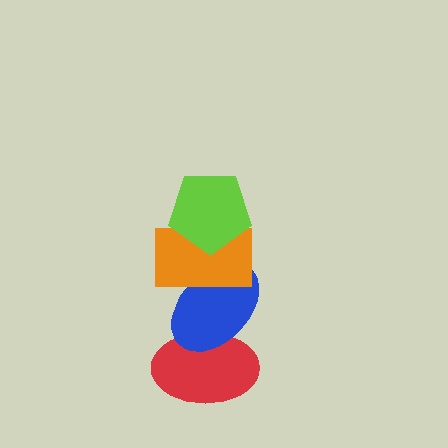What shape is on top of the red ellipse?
The blue ellipse is on top of the red ellipse.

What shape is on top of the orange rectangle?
The lime pentagon is on top of the orange rectangle.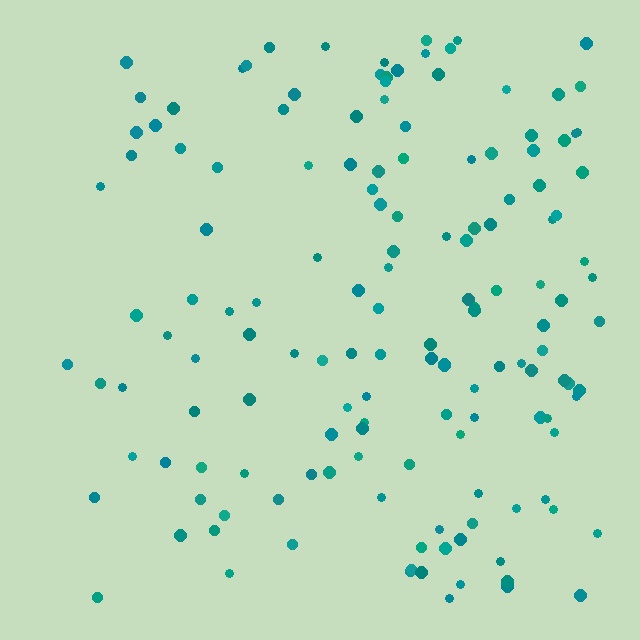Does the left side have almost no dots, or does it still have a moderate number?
Still a moderate number, just noticeably fewer than the right.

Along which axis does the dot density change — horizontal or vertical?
Horizontal.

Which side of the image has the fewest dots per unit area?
The left.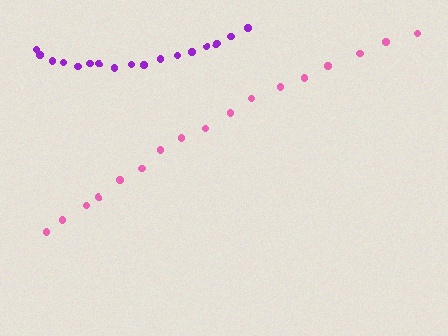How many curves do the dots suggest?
There are 2 distinct paths.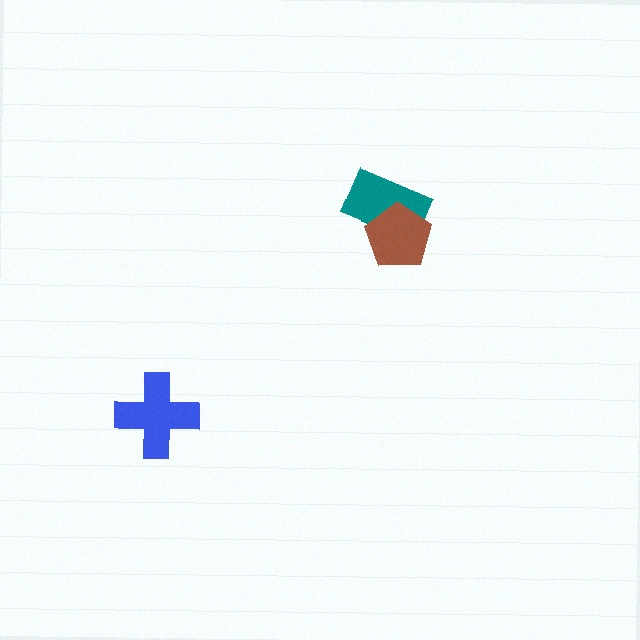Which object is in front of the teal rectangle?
The brown pentagon is in front of the teal rectangle.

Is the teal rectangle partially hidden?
Yes, it is partially covered by another shape.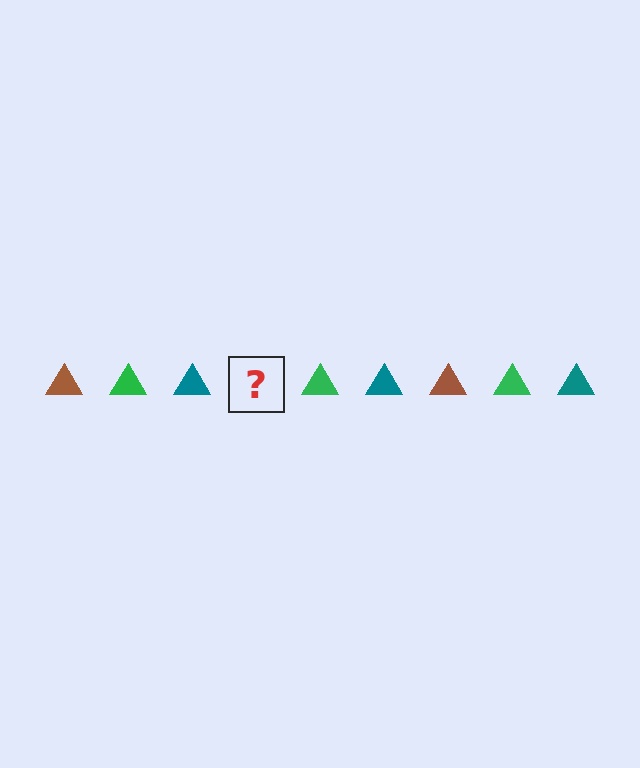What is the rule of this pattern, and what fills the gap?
The rule is that the pattern cycles through brown, green, teal triangles. The gap should be filled with a brown triangle.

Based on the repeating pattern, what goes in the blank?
The blank should be a brown triangle.